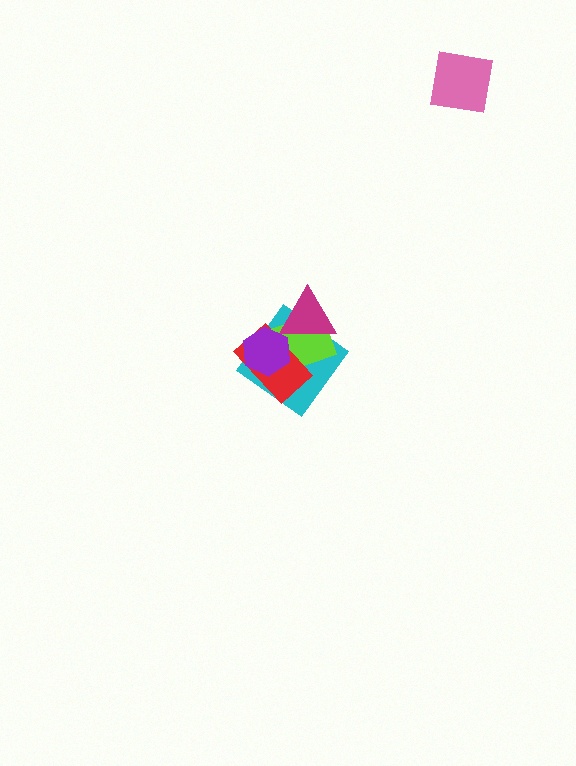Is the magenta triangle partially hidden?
Yes, it is partially covered by another shape.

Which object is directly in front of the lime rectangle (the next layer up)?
The magenta triangle is directly in front of the lime rectangle.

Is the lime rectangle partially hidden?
Yes, it is partially covered by another shape.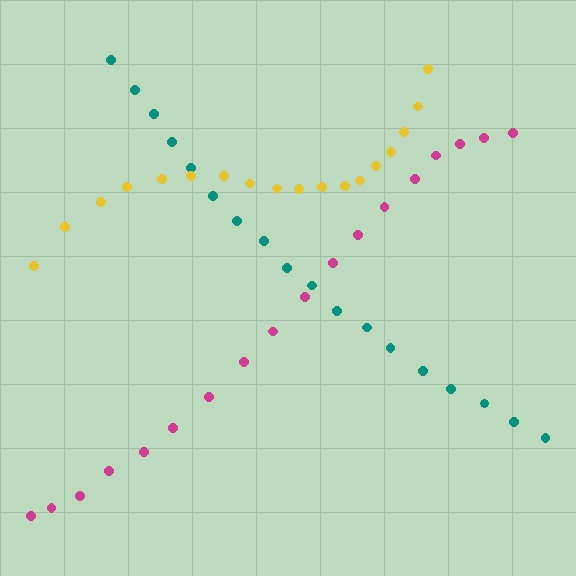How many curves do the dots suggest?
There are 3 distinct paths.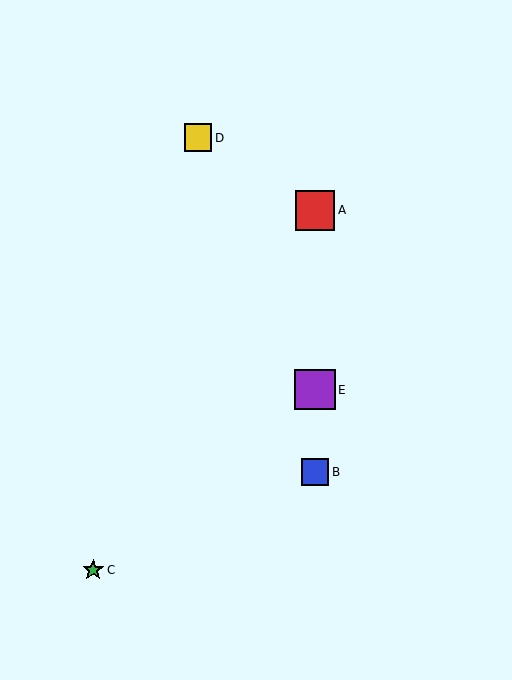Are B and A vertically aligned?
Yes, both are at x≈315.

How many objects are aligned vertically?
3 objects (A, B, E) are aligned vertically.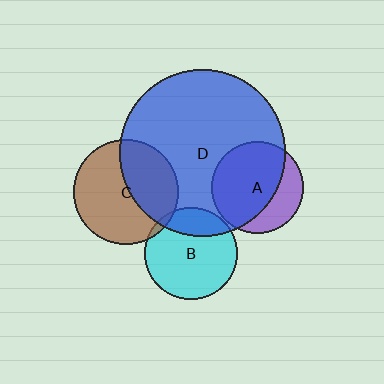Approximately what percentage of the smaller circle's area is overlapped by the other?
Approximately 20%.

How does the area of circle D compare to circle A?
Approximately 3.3 times.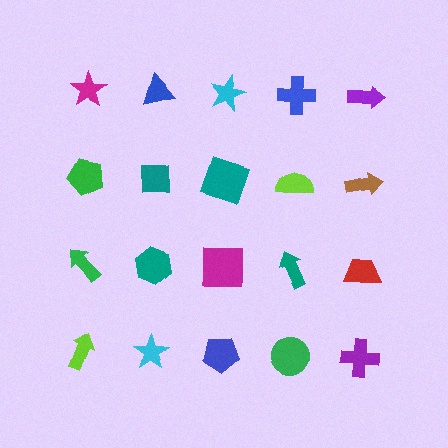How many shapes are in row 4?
5 shapes.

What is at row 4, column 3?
A blue pentagon.